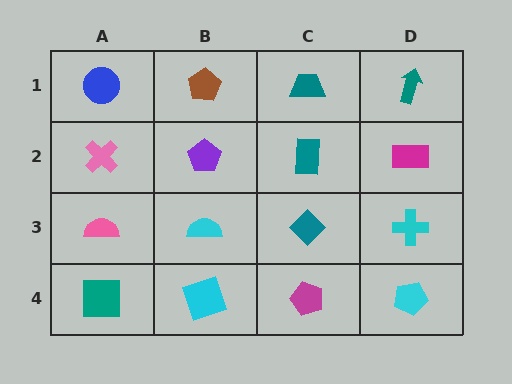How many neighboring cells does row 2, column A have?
3.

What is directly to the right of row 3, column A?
A cyan semicircle.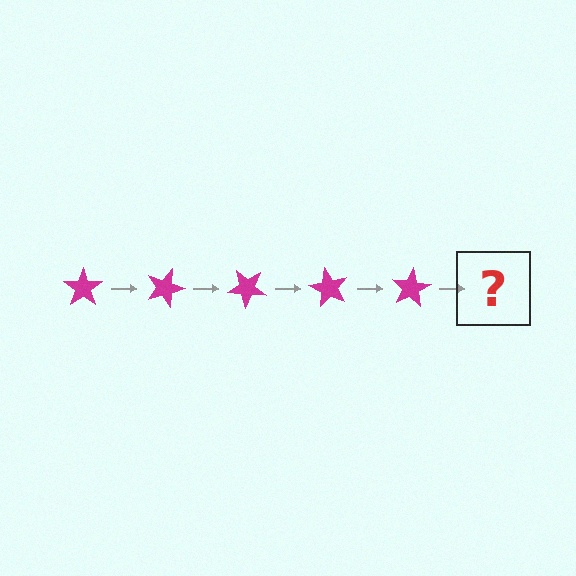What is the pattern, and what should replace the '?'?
The pattern is that the star rotates 20 degrees each step. The '?' should be a magenta star rotated 100 degrees.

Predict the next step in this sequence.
The next step is a magenta star rotated 100 degrees.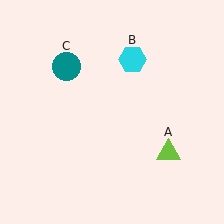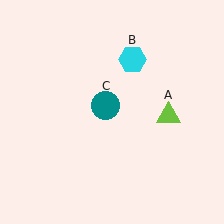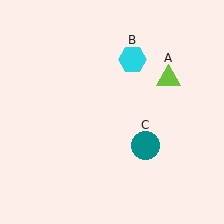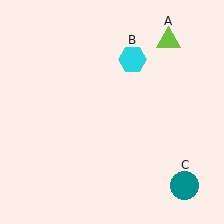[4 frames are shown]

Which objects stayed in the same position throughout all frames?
Cyan hexagon (object B) remained stationary.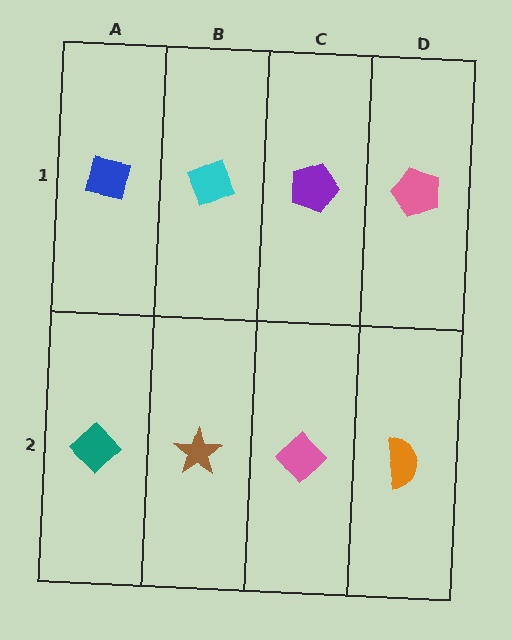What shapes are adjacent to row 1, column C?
A pink diamond (row 2, column C), a cyan diamond (row 1, column B), a pink pentagon (row 1, column D).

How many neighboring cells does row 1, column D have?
2.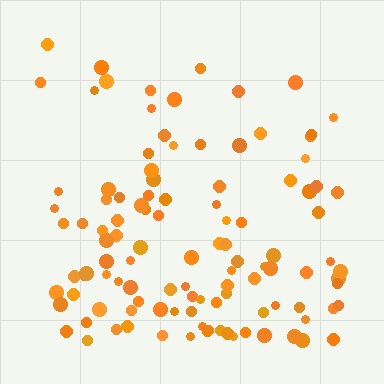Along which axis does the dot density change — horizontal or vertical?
Vertical.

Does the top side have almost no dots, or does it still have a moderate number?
Still a moderate number, just noticeably fewer than the bottom.